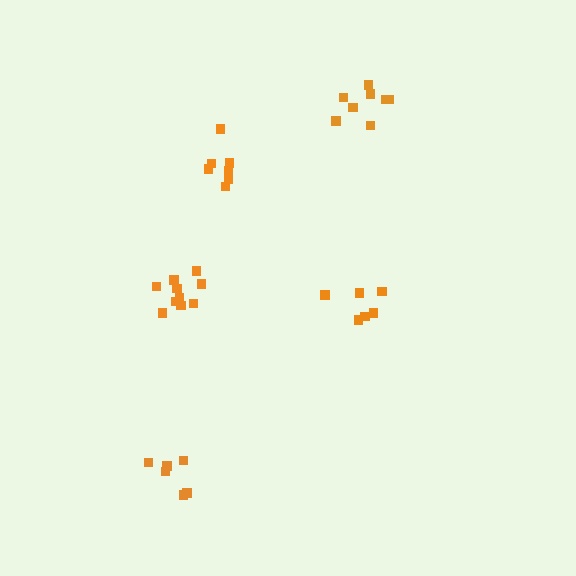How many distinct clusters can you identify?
There are 5 distinct clusters.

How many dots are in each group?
Group 1: 6 dots, Group 2: 10 dots, Group 3: 8 dots, Group 4: 7 dots, Group 5: 6 dots (37 total).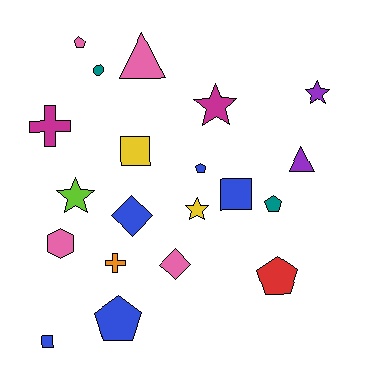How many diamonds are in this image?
There are 2 diamonds.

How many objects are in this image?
There are 20 objects.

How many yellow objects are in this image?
There are 2 yellow objects.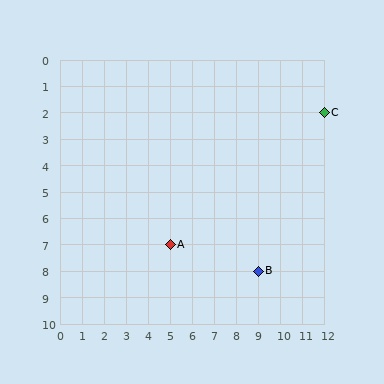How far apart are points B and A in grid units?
Points B and A are 4 columns and 1 row apart (about 4.1 grid units diagonally).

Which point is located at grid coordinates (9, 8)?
Point B is at (9, 8).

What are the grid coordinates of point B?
Point B is at grid coordinates (9, 8).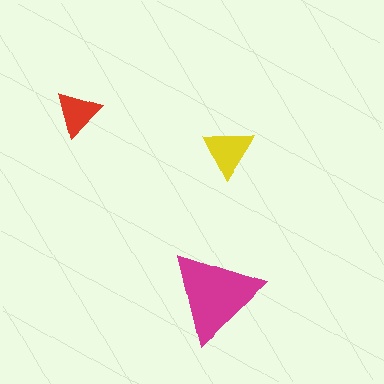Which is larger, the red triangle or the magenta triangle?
The magenta one.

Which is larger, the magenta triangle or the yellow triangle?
The magenta one.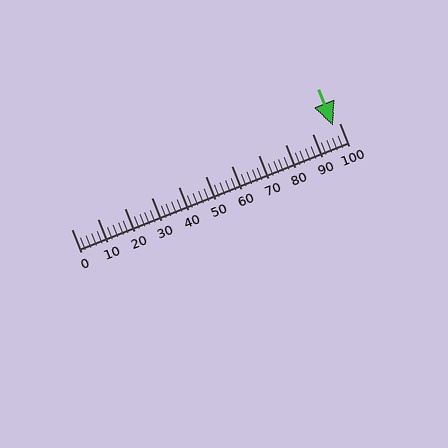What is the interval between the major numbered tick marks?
The major tick marks are spaced 10 units apart.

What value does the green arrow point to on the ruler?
The green arrow points to approximately 98.